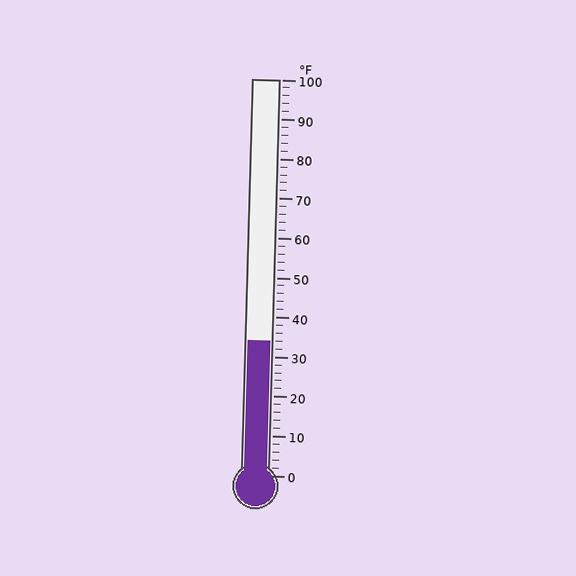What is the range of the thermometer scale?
The thermometer scale ranges from 0°F to 100°F.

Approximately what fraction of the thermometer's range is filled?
The thermometer is filled to approximately 35% of its range.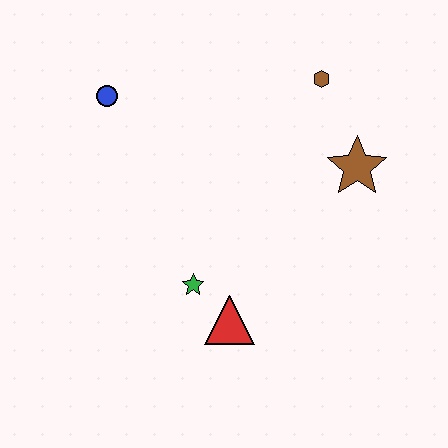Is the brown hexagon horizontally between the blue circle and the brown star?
Yes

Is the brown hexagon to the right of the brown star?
No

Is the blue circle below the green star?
No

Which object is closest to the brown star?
The brown hexagon is closest to the brown star.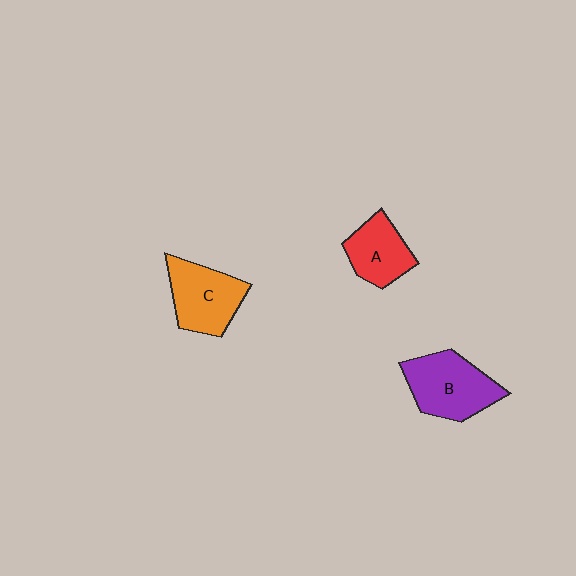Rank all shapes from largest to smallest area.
From largest to smallest: B (purple), C (orange), A (red).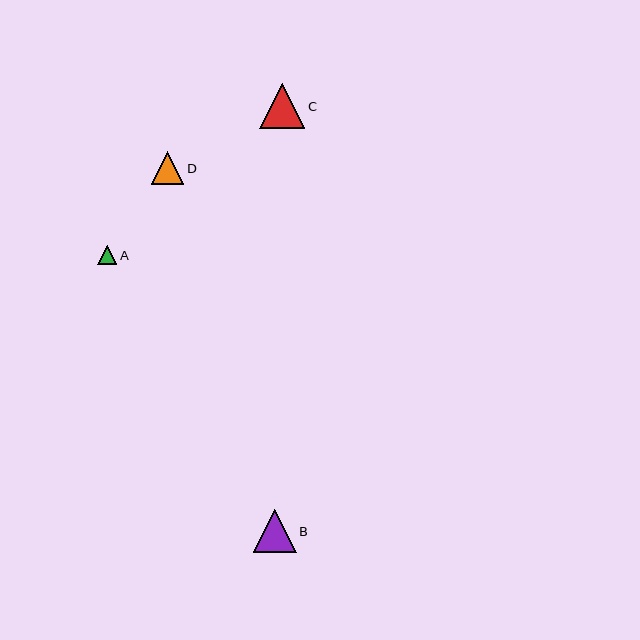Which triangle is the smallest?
Triangle A is the smallest with a size of approximately 19 pixels.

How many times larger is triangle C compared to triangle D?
Triangle C is approximately 1.4 times the size of triangle D.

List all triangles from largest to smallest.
From largest to smallest: C, B, D, A.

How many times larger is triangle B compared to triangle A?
Triangle B is approximately 2.3 times the size of triangle A.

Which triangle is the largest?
Triangle C is the largest with a size of approximately 45 pixels.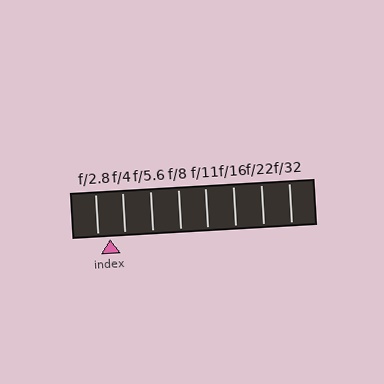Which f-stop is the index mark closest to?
The index mark is closest to f/2.8.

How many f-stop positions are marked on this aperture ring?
There are 8 f-stop positions marked.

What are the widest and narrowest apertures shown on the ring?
The widest aperture shown is f/2.8 and the narrowest is f/32.